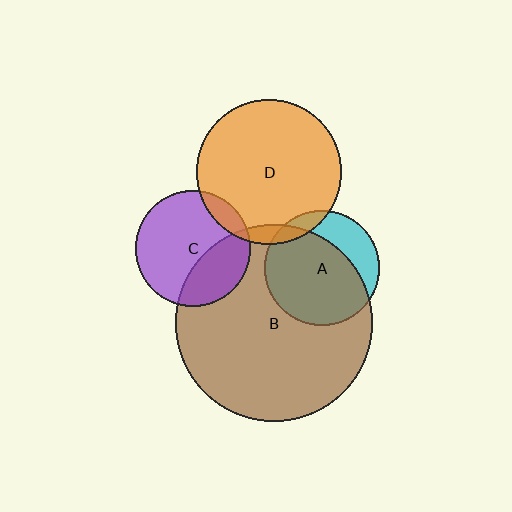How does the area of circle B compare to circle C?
Approximately 2.9 times.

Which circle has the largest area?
Circle B (brown).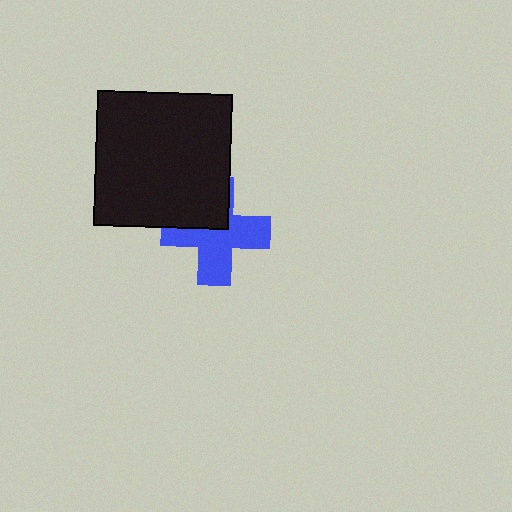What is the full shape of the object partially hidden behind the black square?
The partially hidden object is a blue cross.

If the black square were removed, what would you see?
You would see the complete blue cross.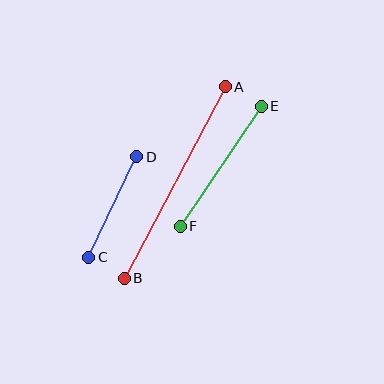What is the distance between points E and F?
The distance is approximately 145 pixels.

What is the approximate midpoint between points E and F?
The midpoint is at approximately (221, 166) pixels.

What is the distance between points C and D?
The distance is approximately 111 pixels.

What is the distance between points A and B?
The distance is approximately 216 pixels.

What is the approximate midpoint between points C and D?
The midpoint is at approximately (113, 207) pixels.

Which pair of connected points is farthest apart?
Points A and B are farthest apart.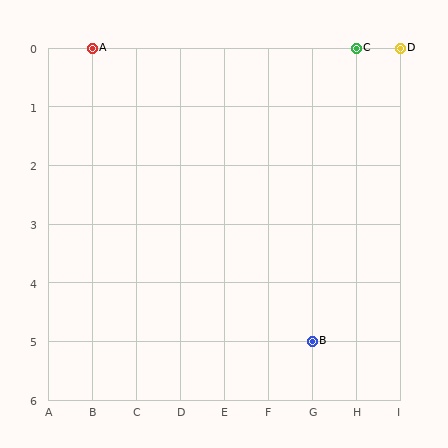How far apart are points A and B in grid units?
Points A and B are 5 columns and 5 rows apart (about 7.1 grid units diagonally).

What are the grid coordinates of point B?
Point B is at grid coordinates (G, 5).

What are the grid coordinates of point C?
Point C is at grid coordinates (H, 0).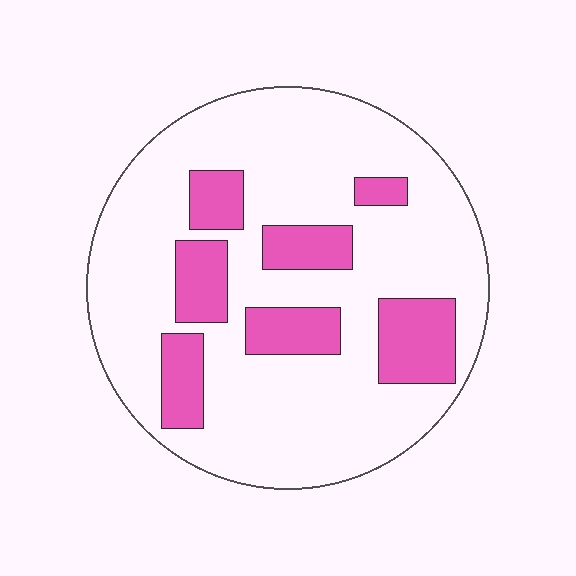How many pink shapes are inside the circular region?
7.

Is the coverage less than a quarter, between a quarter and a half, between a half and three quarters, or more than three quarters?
Less than a quarter.